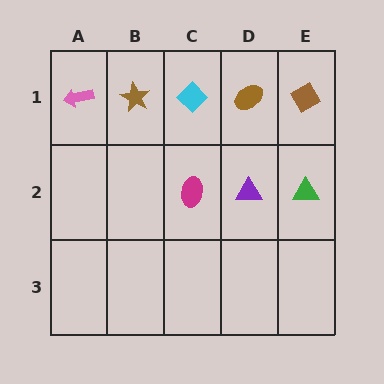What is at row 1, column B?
A brown star.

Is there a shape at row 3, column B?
No, that cell is empty.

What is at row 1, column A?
A pink arrow.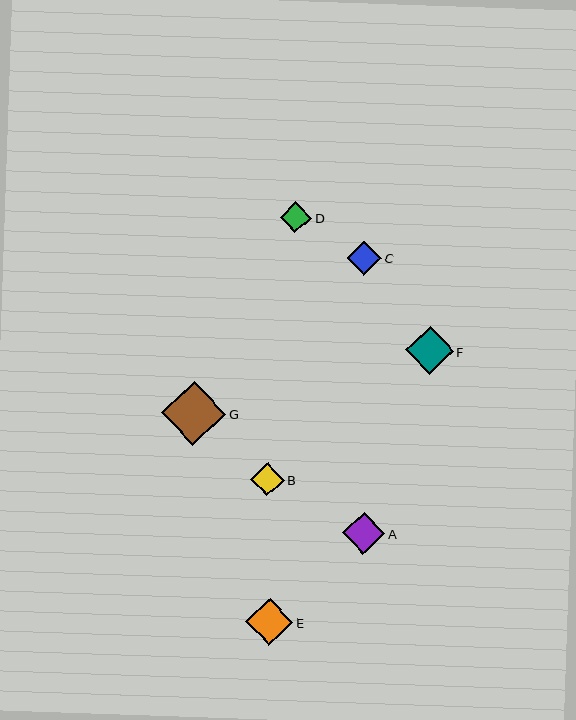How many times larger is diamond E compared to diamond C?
Diamond E is approximately 1.4 times the size of diamond C.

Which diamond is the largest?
Diamond G is the largest with a size of approximately 64 pixels.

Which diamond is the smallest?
Diamond D is the smallest with a size of approximately 31 pixels.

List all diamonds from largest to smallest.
From largest to smallest: G, F, E, A, C, B, D.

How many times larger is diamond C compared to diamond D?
Diamond C is approximately 1.1 times the size of diamond D.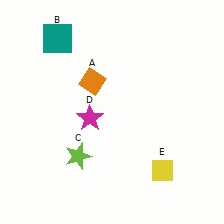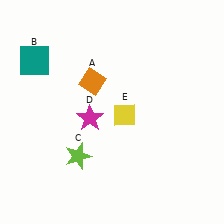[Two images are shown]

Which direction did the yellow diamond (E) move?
The yellow diamond (E) moved up.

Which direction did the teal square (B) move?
The teal square (B) moved left.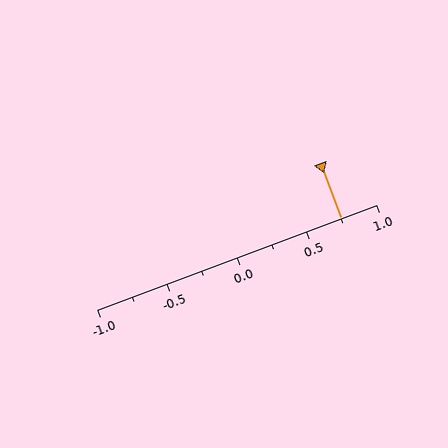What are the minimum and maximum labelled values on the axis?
The axis runs from -1.0 to 1.0.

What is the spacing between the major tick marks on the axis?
The major ticks are spaced 0.5 apart.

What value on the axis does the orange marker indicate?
The marker indicates approximately 0.75.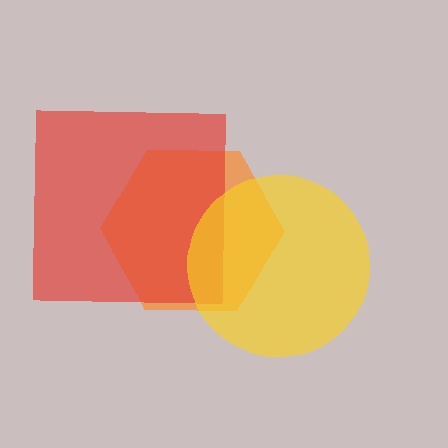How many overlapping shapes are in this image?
There are 3 overlapping shapes in the image.